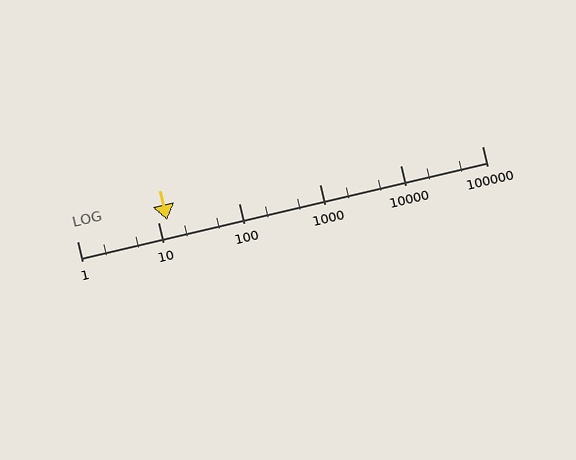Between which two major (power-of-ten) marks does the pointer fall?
The pointer is between 10 and 100.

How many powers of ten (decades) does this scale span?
The scale spans 5 decades, from 1 to 100000.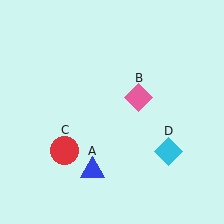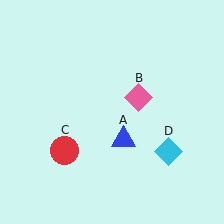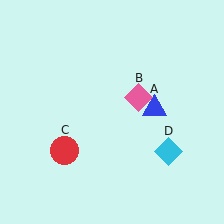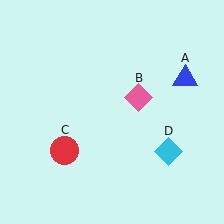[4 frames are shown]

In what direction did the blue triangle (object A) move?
The blue triangle (object A) moved up and to the right.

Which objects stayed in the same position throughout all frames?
Pink diamond (object B) and red circle (object C) and cyan diamond (object D) remained stationary.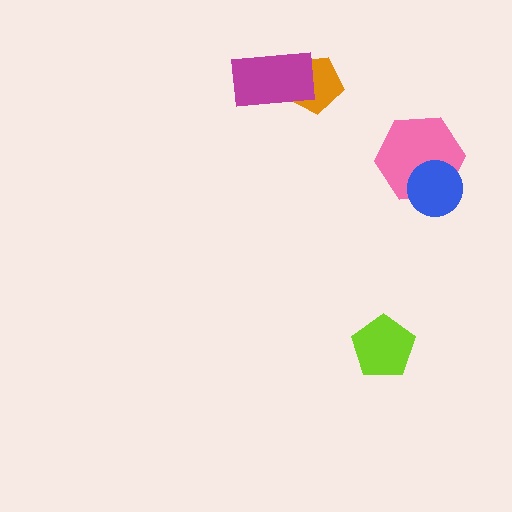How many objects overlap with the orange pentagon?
1 object overlaps with the orange pentagon.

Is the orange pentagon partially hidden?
Yes, it is partially covered by another shape.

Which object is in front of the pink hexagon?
The blue circle is in front of the pink hexagon.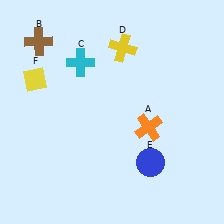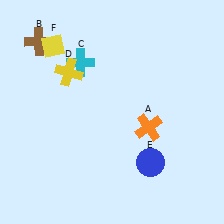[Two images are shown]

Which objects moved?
The objects that moved are: the yellow cross (D), the yellow diamond (F).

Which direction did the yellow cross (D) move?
The yellow cross (D) moved left.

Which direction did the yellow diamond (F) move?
The yellow diamond (F) moved up.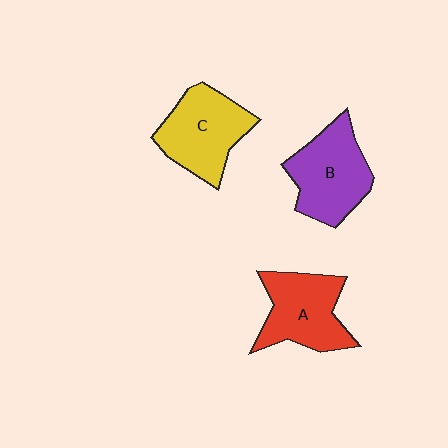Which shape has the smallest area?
Shape A (red).